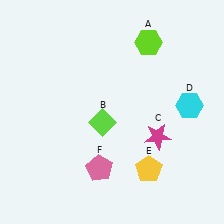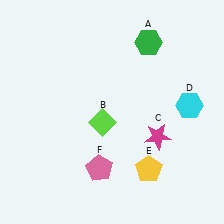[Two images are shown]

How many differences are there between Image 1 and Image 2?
There is 1 difference between the two images.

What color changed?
The hexagon (A) changed from lime in Image 1 to green in Image 2.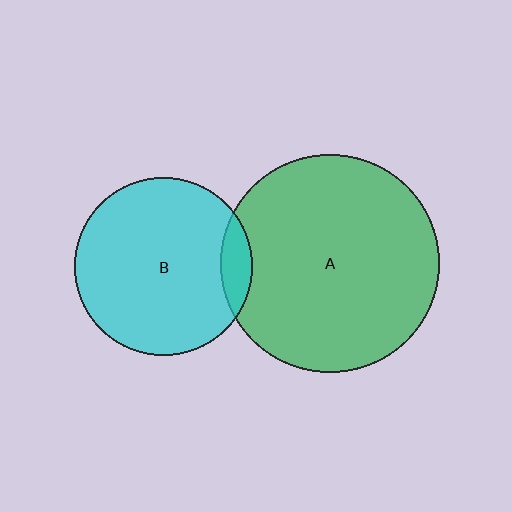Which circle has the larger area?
Circle A (green).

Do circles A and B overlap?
Yes.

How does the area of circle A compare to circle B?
Approximately 1.5 times.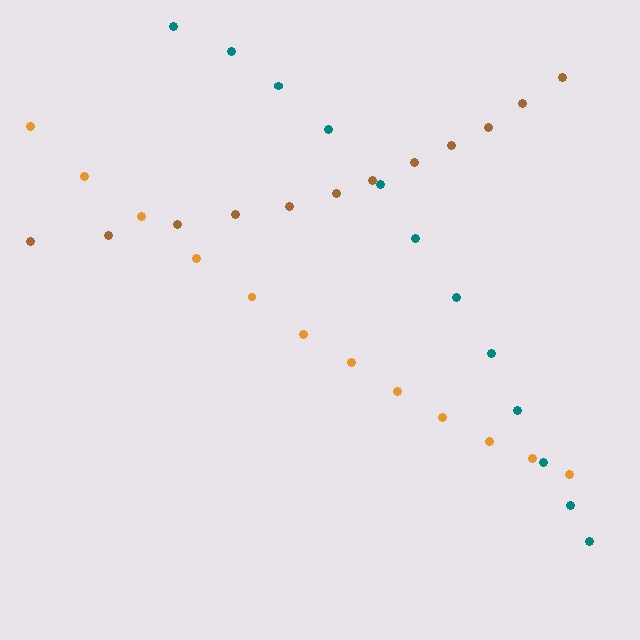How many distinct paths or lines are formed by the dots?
There are 3 distinct paths.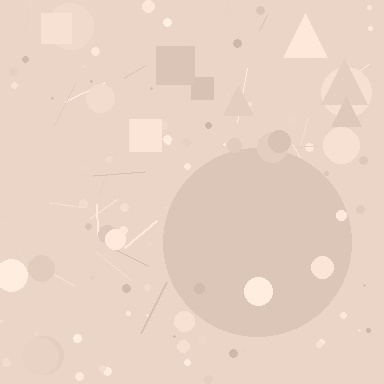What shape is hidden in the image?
A circle is hidden in the image.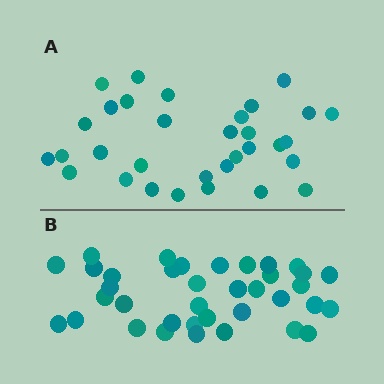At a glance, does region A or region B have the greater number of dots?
Region B (the bottom region) has more dots.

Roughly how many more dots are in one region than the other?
Region B has about 5 more dots than region A.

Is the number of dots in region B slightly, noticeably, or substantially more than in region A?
Region B has only slightly more — the two regions are fairly close. The ratio is roughly 1.2 to 1.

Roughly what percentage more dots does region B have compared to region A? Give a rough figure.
About 15% more.